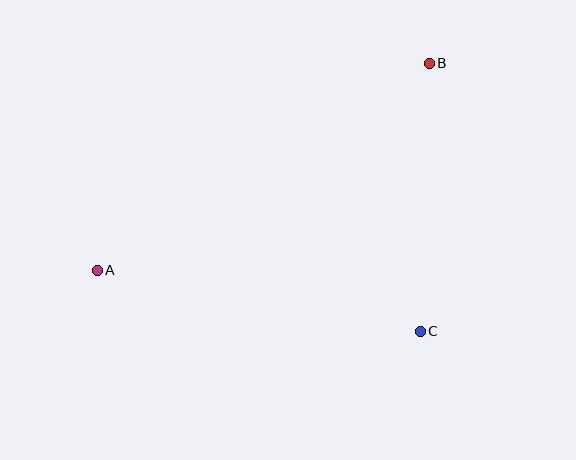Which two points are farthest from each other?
Points A and B are farthest from each other.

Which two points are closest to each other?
Points B and C are closest to each other.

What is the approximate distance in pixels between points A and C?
The distance between A and C is approximately 329 pixels.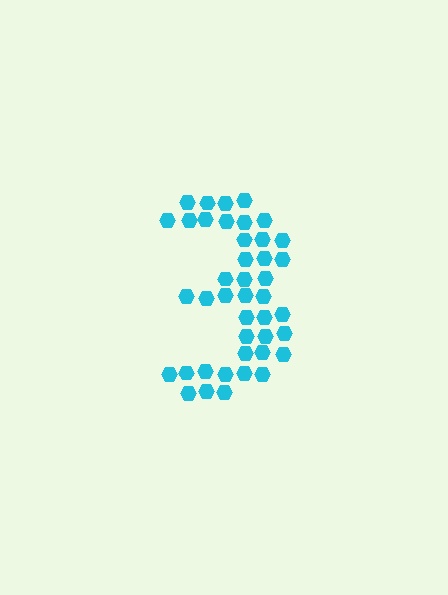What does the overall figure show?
The overall figure shows the digit 3.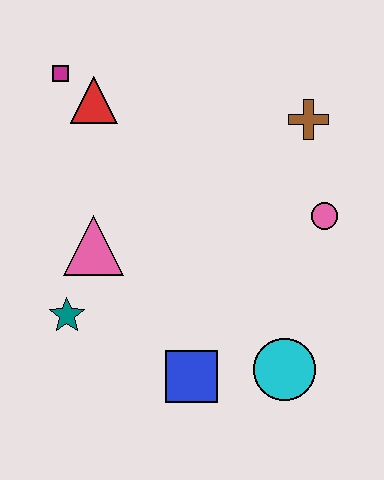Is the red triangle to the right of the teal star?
Yes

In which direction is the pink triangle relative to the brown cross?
The pink triangle is to the left of the brown cross.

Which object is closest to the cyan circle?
The blue square is closest to the cyan circle.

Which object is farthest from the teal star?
The brown cross is farthest from the teal star.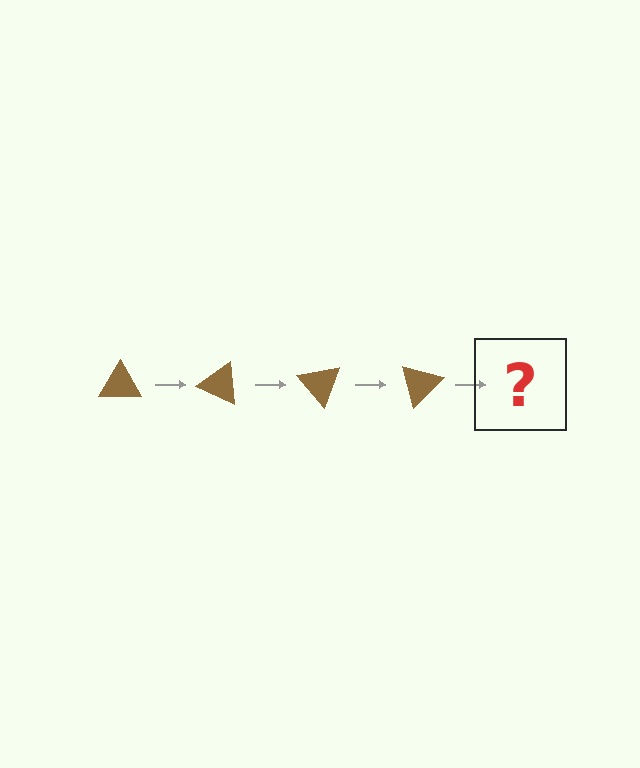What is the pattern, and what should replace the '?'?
The pattern is that the triangle rotates 25 degrees each step. The '?' should be a brown triangle rotated 100 degrees.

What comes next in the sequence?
The next element should be a brown triangle rotated 100 degrees.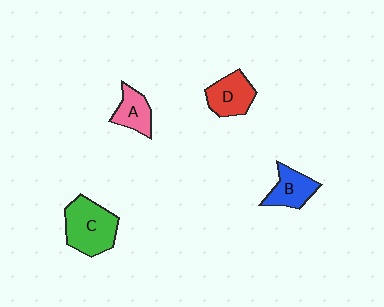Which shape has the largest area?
Shape C (green).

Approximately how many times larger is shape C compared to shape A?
Approximately 1.8 times.